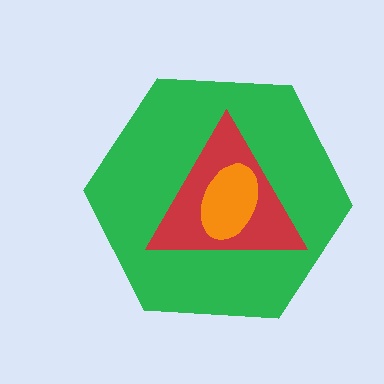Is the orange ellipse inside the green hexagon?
Yes.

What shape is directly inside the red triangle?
The orange ellipse.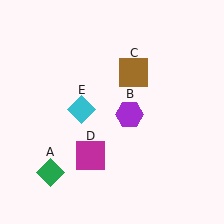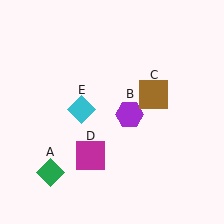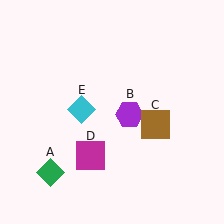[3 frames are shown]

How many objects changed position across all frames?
1 object changed position: brown square (object C).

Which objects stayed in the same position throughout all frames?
Green diamond (object A) and purple hexagon (object B) and magenta square (object D) and cyan diamond (object E) remained stationary.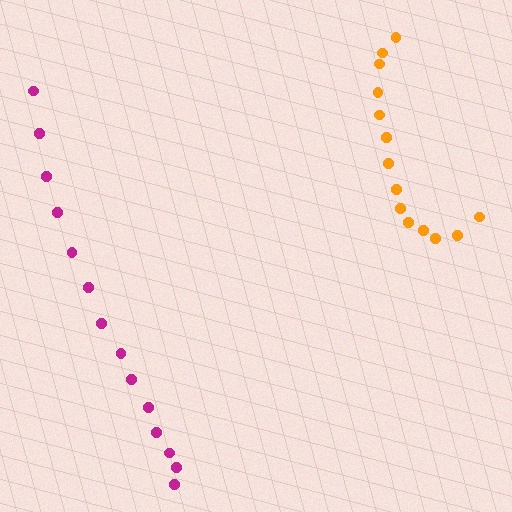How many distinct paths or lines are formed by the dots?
There are 2 distinct paths.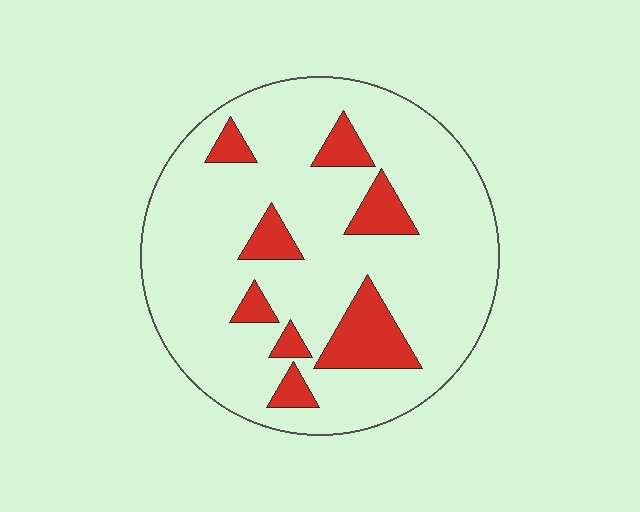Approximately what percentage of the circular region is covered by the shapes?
Approximately 15%.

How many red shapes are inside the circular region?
8.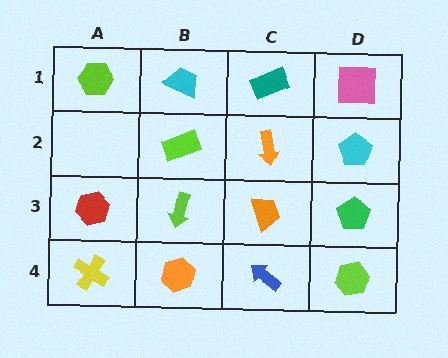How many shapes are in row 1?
4 shapes.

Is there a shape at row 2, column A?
No, that cell is empty.